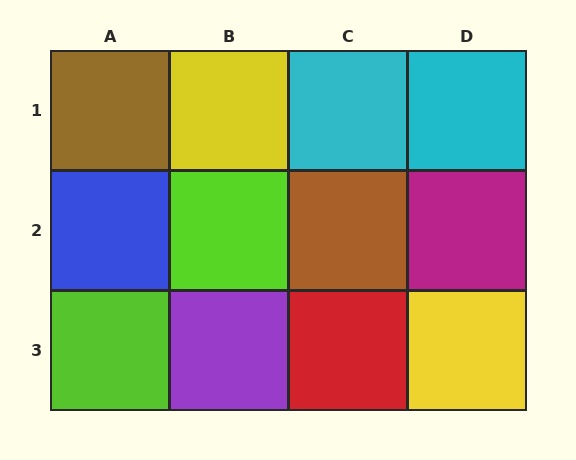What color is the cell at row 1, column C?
Cyan.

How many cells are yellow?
2 cells are yellow.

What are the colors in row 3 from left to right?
Lime, purple, red, yellow.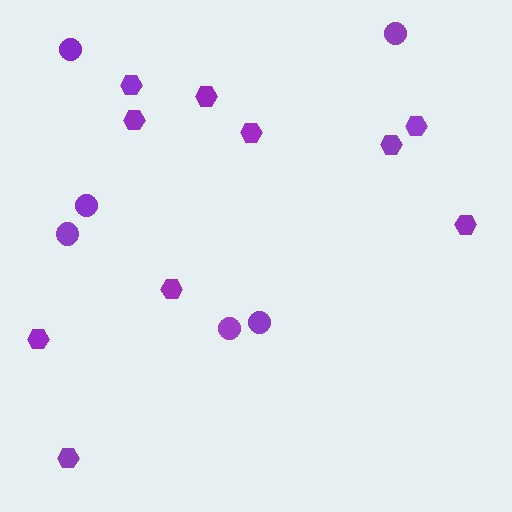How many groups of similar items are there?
There are 2 groups: one group of circles (6) and one group of hexagons (10).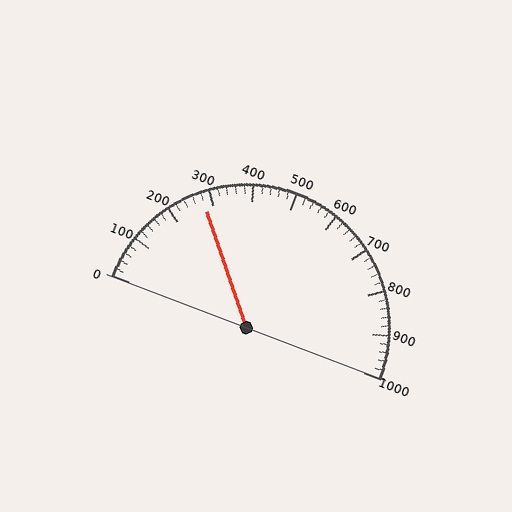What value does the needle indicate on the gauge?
The needle indicates approximately 280.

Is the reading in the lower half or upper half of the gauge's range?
The reading is in the lower half of the range (0 to 1000).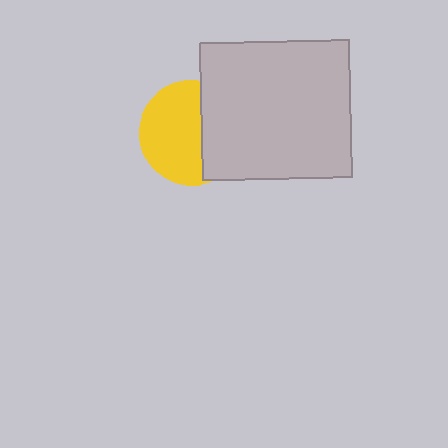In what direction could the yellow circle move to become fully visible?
The yellow circle could move left. That would shift it out from behind the light gray rectangle entirely.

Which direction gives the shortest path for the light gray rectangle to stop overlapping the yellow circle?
Moving right gives the shortest separation.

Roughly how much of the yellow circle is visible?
About half of it is visible (roughly 61%).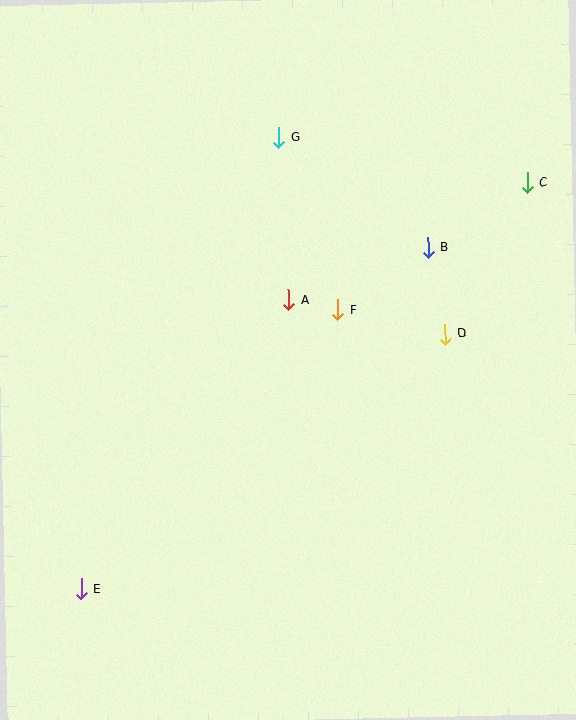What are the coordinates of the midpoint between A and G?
The midpoint between A and G is at (284, 219).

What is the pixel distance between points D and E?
The distance between D and E is 444 pixels.